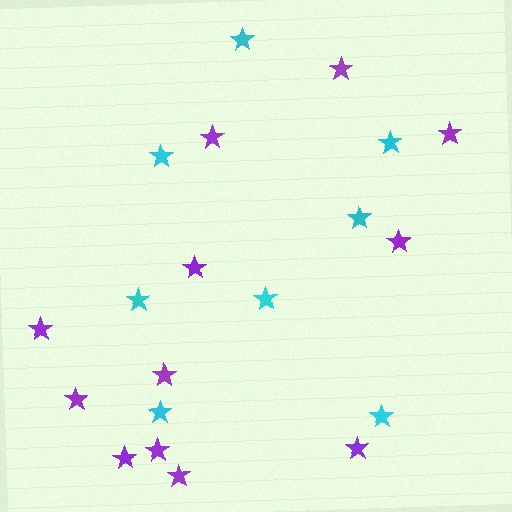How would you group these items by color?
There are 2 groups: one group of purple stars (12) and one group of cyan stars (8).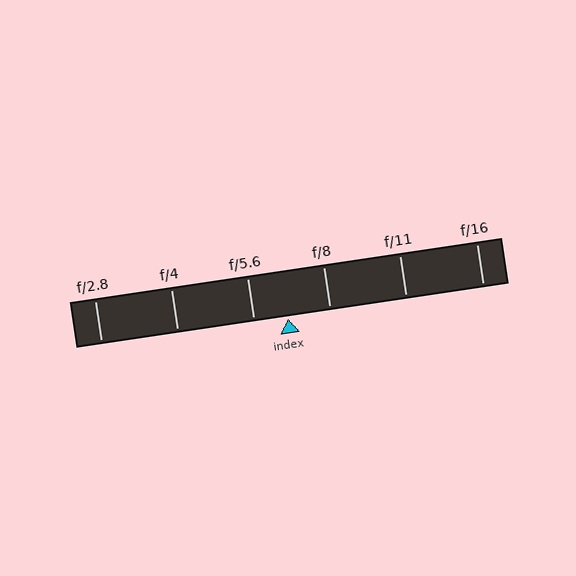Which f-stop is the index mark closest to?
The index mark is closest to f/5.6.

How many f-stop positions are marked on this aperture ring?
There are 6 f-stop positions marked.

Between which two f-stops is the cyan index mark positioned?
The index mark is between f/5.6 and f/8.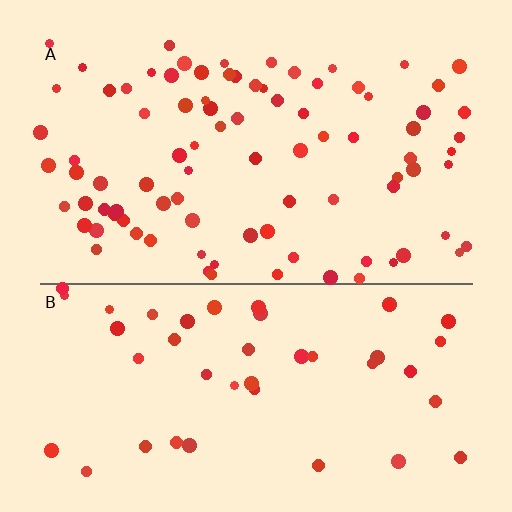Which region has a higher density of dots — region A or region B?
A (the top).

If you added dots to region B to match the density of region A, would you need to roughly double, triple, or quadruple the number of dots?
Approximately double.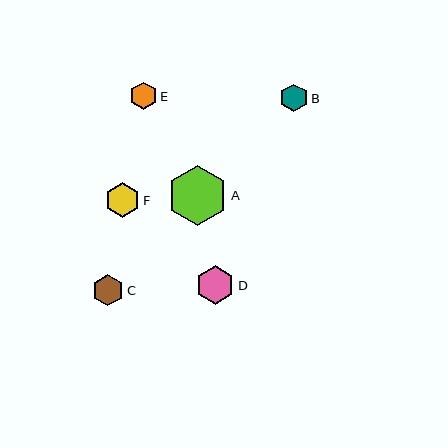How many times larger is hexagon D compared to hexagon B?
Hexagon D is approximately 1.4 times the size of hexagon B.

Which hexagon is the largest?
Hexagon A is the largest with a size of approximately 60 pixels.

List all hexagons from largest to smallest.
From largest to smallest: A, D, F, C, B, E.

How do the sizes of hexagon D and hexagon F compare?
Hexagon D and hexagon F are approximately the same size.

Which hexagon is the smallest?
Hexagon E is the smallest with a size of approximately 27 pixels.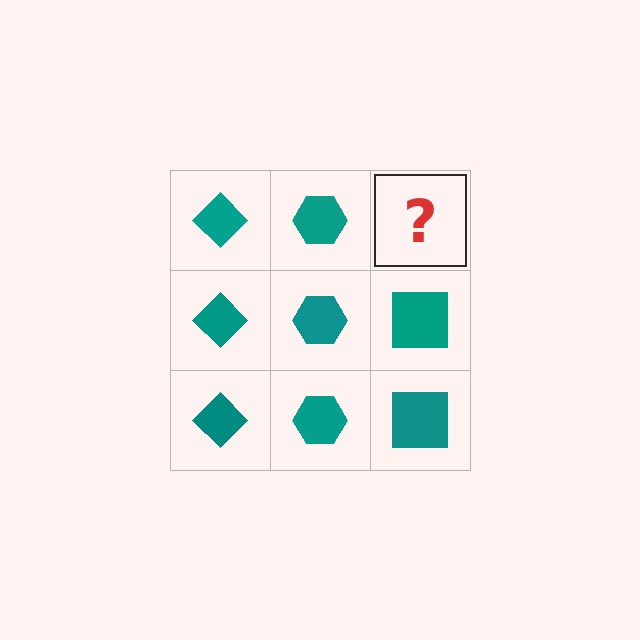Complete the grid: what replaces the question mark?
The question mark should be replaced with a teal square.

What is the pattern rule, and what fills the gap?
The rule is that each column has a consistent shape. The gap should be filled with a teal square.